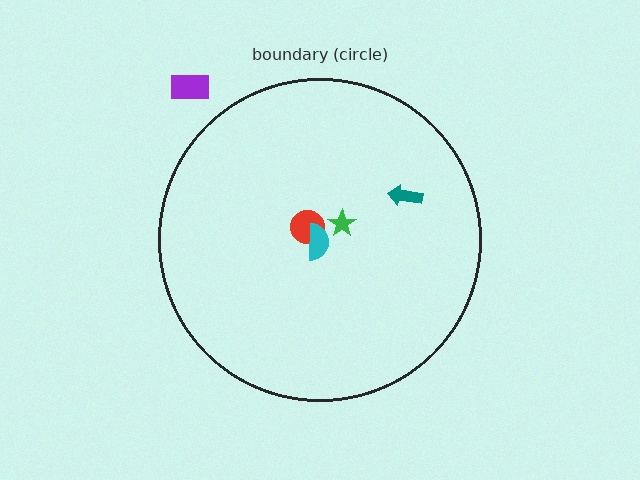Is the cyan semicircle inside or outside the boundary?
Inside.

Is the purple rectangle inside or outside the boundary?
Outside.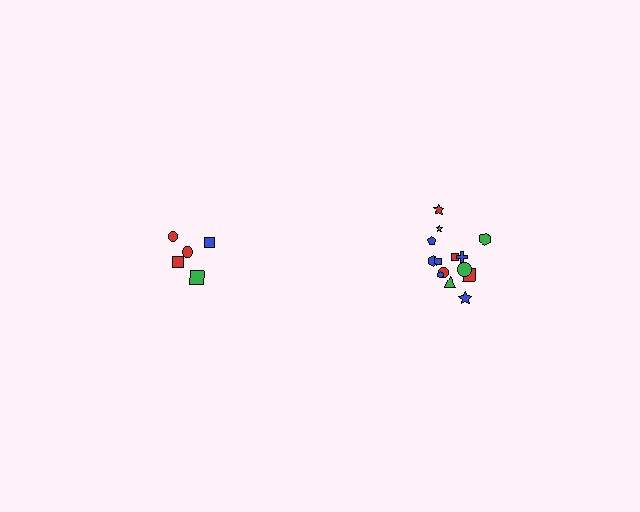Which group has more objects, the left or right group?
The right group.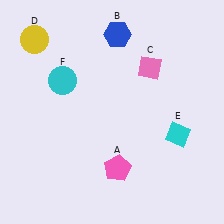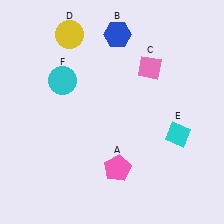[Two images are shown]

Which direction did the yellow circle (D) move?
The yellow circle (D) moved right.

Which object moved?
The yellow circle (D) moved right.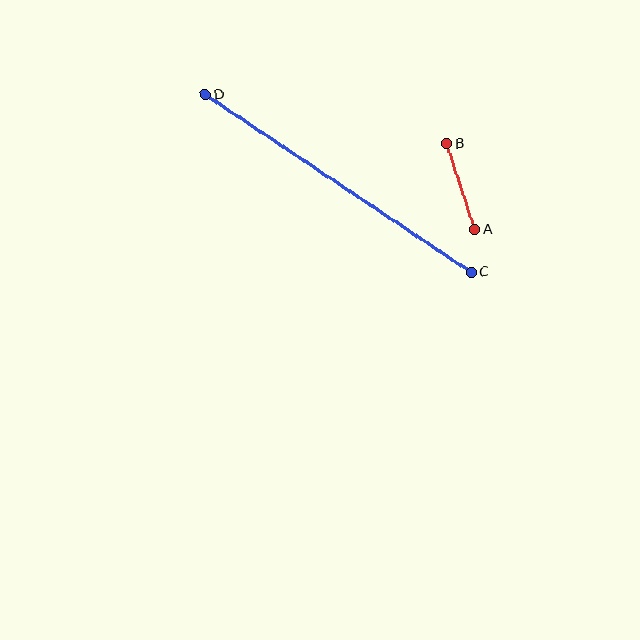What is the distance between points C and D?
The distance is approximately 319 pixels.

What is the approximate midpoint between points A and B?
The midpoint is at approximately (461, 187) pixels.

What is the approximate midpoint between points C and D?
The midpoint is at approximately (338, 184) pixels.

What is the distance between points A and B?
The distance is approximately 90 pixels.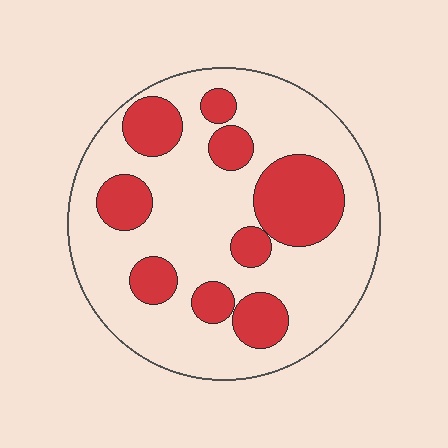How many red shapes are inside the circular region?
9.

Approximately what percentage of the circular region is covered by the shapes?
Approximately 30%.